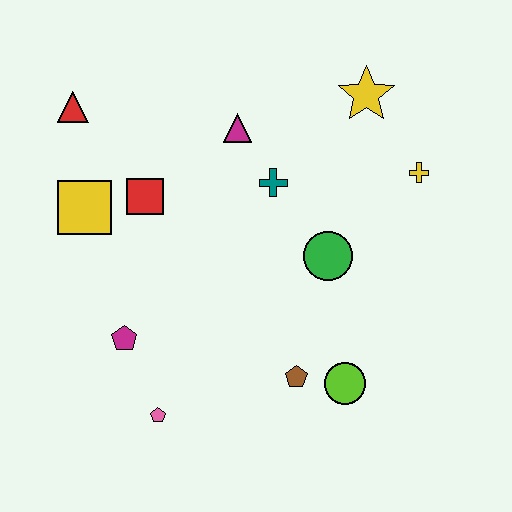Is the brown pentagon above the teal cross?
No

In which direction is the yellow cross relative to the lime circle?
The yellow cross is above the lime circle.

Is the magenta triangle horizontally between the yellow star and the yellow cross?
No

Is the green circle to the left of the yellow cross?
Yes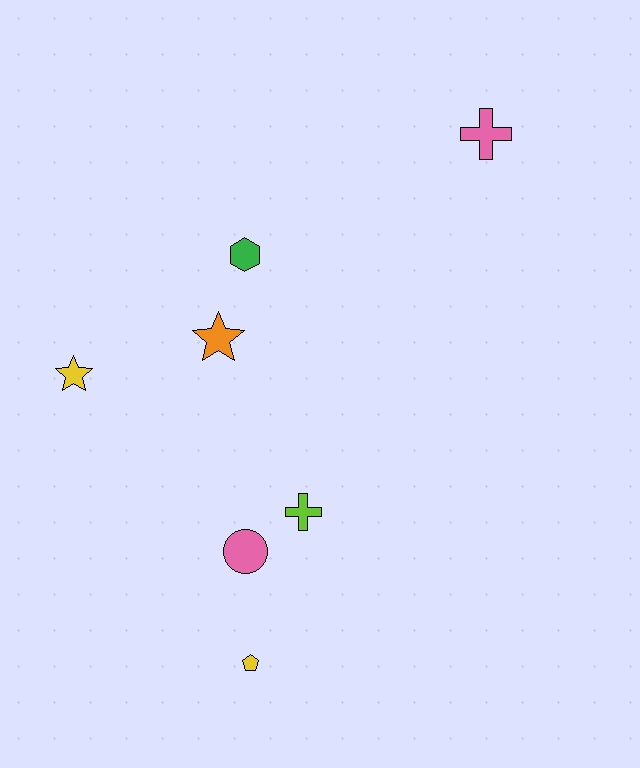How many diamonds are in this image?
There are no diamonds.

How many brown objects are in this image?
There are no brown objects.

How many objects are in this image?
There are 7 objects.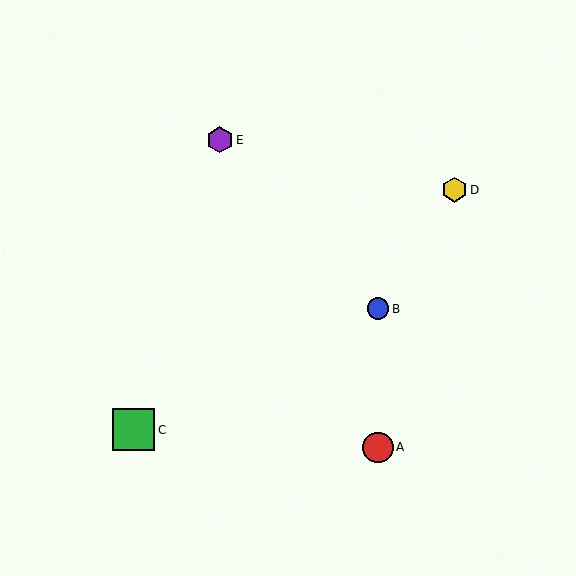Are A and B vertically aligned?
Yes, both are at x≈378.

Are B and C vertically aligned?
No, B is at x≈378 and C is at x≈134.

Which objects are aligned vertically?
Objects A, B are aligned vertically.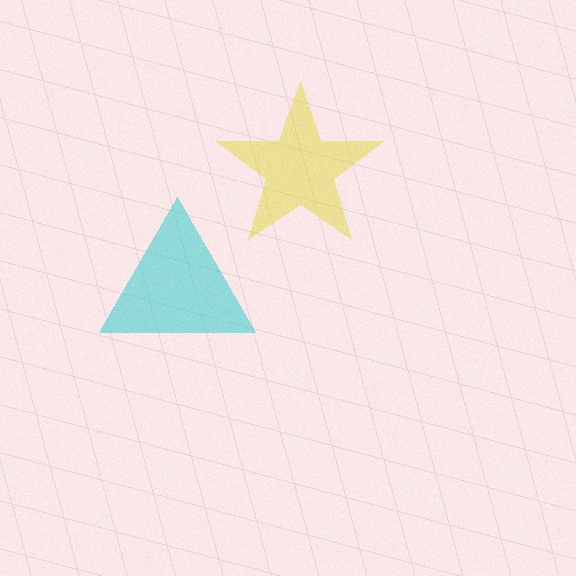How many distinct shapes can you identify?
There are 2 distinct shapes: a cyan triangle, a yellow star.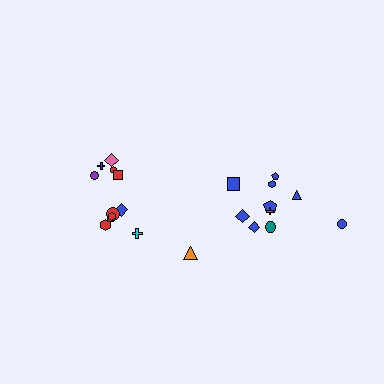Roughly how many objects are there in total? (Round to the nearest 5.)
Roughly 20 objects in total.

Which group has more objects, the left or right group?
The left group.